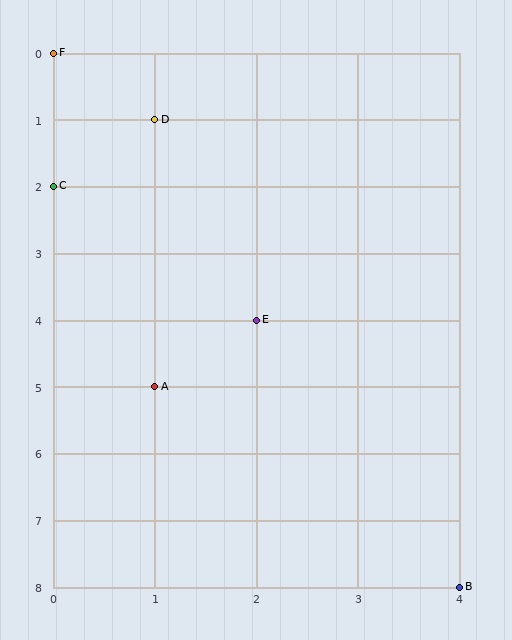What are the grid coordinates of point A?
Point A is at grid coordinates (1, 5).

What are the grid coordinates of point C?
Point C is at grid coordinates (0, 2).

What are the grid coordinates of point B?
Point B is at grid coordinates (4, 8).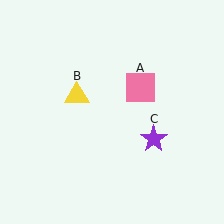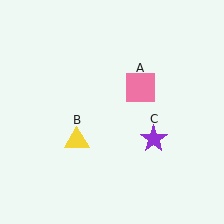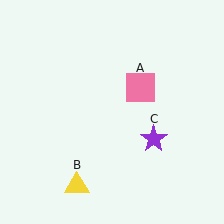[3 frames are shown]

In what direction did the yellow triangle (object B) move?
The yellow triangle (object B) moved down.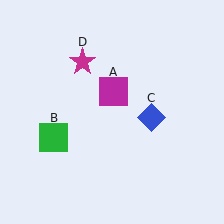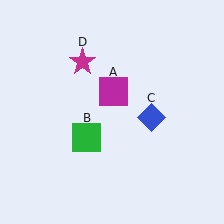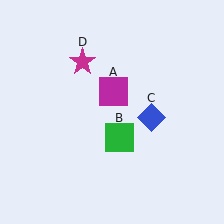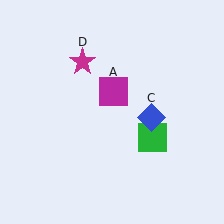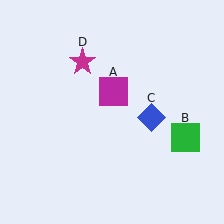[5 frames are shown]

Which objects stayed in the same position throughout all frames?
Magenta square (object A) and blue diamond (object C) and magenta star (object D) remained stationary.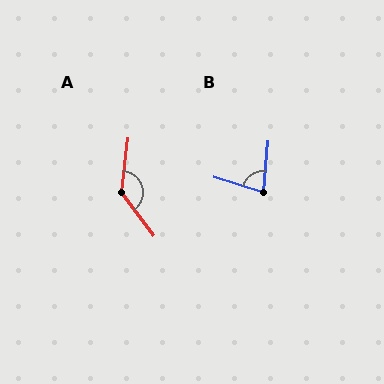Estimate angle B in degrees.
Approximately 77 degrees.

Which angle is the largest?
A, at approximately 136 degrees.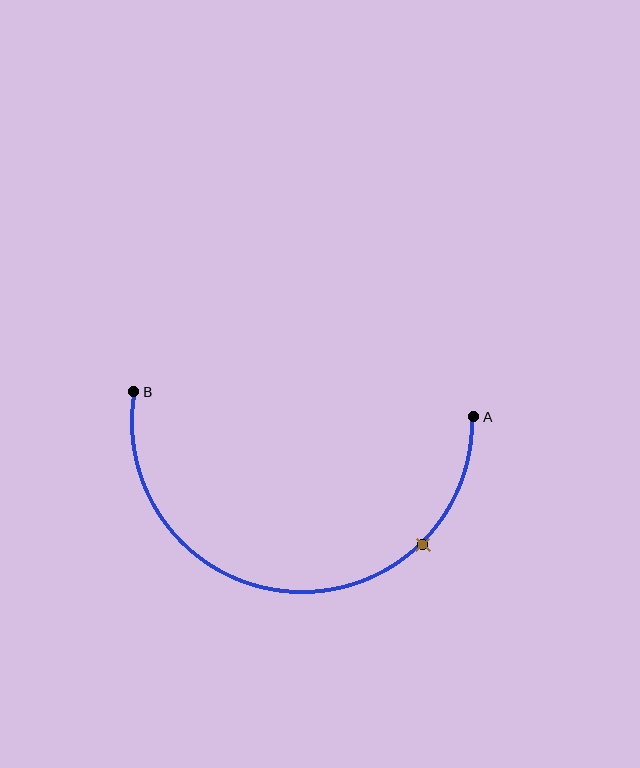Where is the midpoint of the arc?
The arc midpoint is the point on the curve farthest from the straight line joining A and B. It sits below that line.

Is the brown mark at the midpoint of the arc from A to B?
No. The brown mark lies on the arc but is closer to endpoint A. The arc midpoint would be at the point on the curve equidistant along the arc from both A and B.